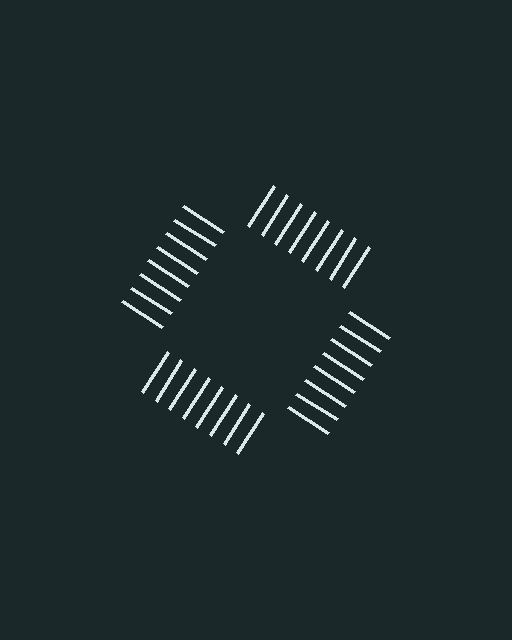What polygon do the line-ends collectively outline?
An illusory square — the line segments terminate on its edges but no continuous stroke is drawn.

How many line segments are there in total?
32 — 8 along each of the 4 edges.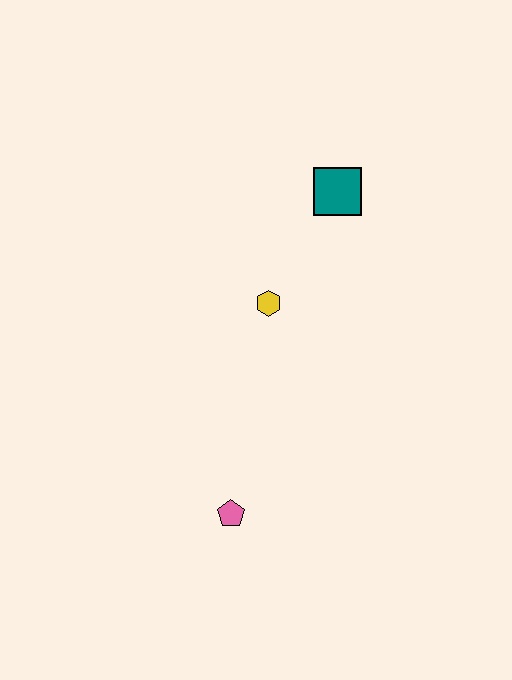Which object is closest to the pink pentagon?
The yellow hexagon is closest to the pink pentagon.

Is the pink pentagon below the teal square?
Yes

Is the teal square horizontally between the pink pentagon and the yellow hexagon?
No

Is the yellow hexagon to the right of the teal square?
No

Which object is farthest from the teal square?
The pink pentagon is farthest from the teal square.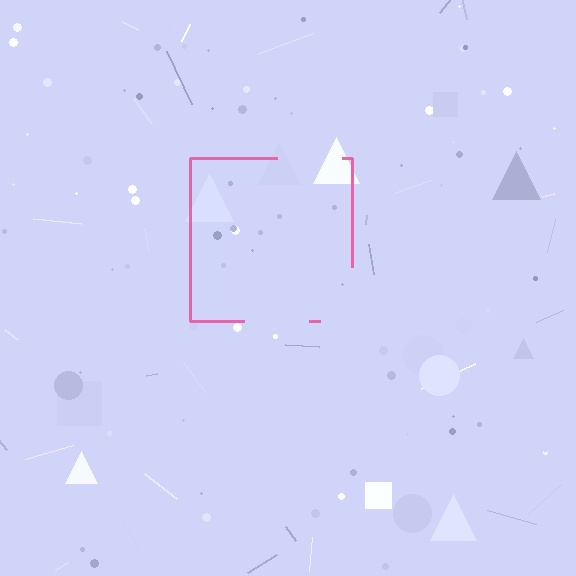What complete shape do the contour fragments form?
The contour fragments form a square.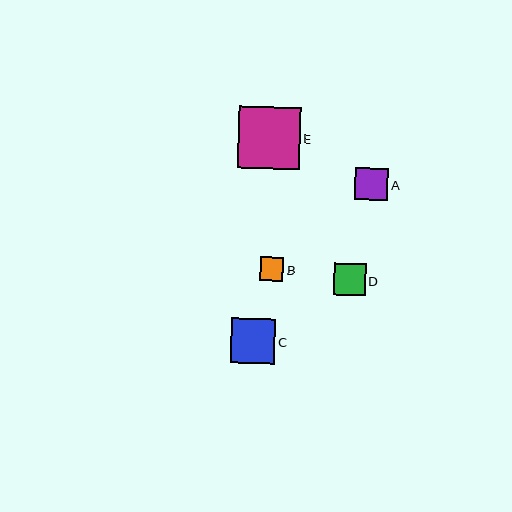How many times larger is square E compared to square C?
Square E is approximately 1.4 times the size of square C.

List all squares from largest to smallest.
From largest to smallest: E, C, A, D, B.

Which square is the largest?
Square E is the largest with a size of approximately 62 pixels.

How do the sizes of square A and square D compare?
Square A and square D are approximately the same size.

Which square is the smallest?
Square B is the smallest with a size of approximately 24 pixels.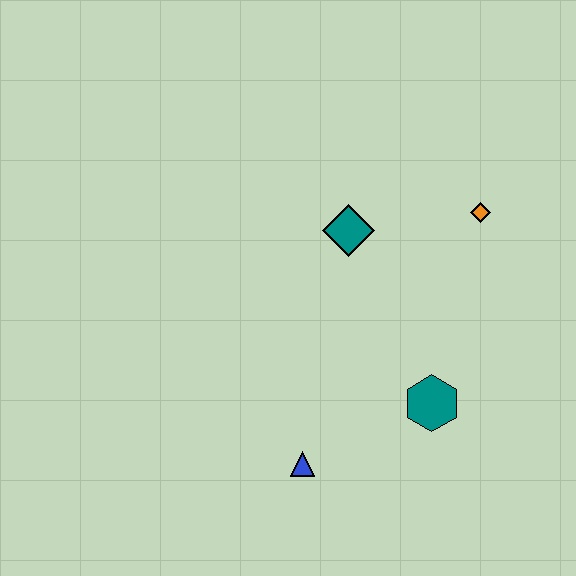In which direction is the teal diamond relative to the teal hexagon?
The teal diamond is above the teal hexagon.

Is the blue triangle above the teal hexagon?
No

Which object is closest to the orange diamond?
The teal diamond is closest to the orange diamond.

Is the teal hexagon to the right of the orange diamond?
No